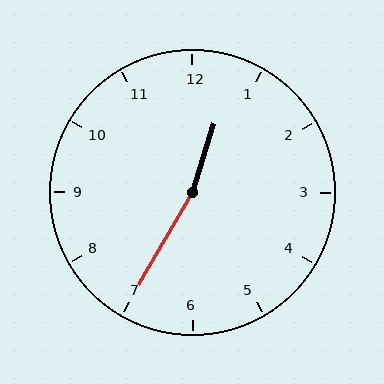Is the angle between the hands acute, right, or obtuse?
It is obtuse.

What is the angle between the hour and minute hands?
Approximately 168 degrees.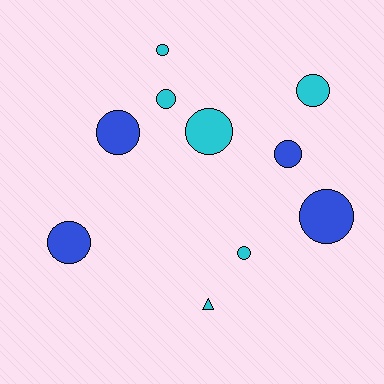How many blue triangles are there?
There are no blue triangles.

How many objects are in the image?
There are 10 objects.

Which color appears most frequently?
Cyan, with 6 objects.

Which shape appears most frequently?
Circle, with 9 objects.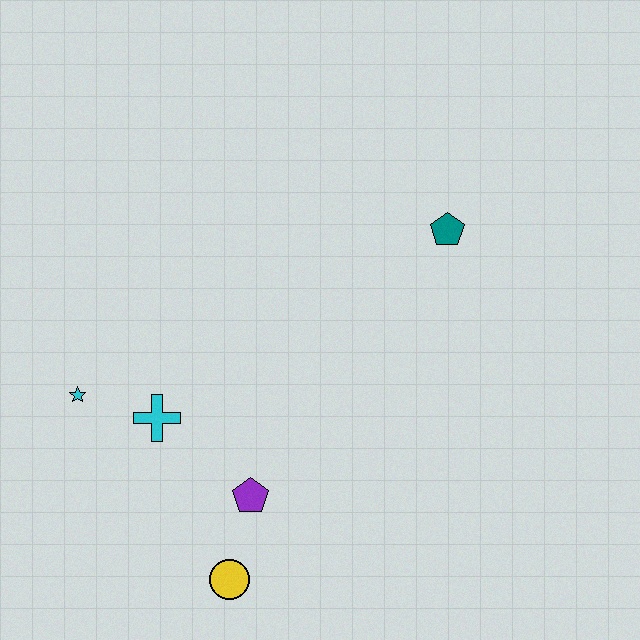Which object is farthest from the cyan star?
The teal pentagon is farthest from the cyan star.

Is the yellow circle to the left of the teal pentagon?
Yes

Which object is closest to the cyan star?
The cyan cross is closest to the cyan star.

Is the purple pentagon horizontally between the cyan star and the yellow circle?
No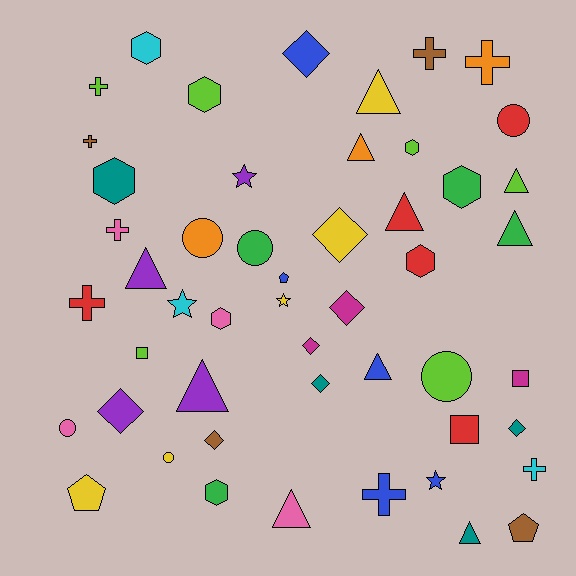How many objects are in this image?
There are 50 objects.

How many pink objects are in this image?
There are 4 pink objects.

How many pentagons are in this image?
There are 3 pentagons.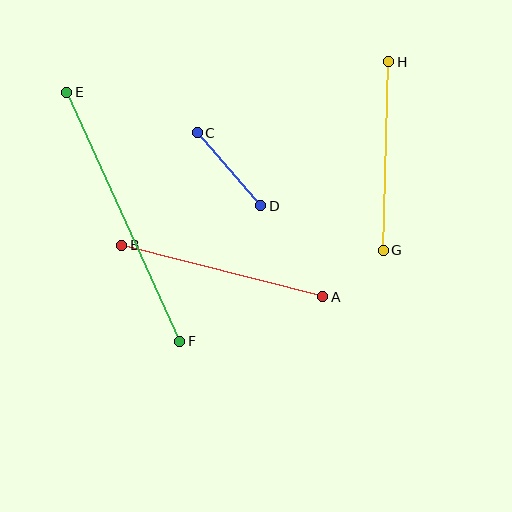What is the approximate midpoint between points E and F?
The midpoint is at approximately (123, 217) pixels.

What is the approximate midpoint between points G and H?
The midpoint is at approximately (386, 156) pixels.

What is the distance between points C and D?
The distance is approximately 97 pixels.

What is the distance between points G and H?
The distance is approximately 189 pixels.